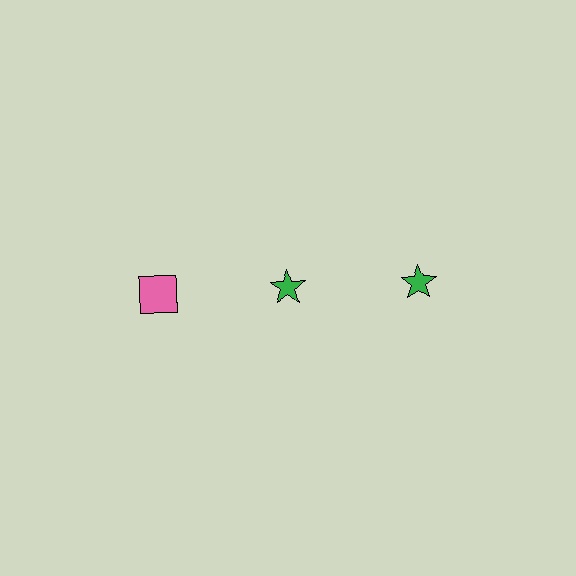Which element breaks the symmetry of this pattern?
The pink square in the top row, leftmost column breaks the symmetry. All other shapes are green stars.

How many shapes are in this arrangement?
There are 3 shapes arranged in a grid pattern.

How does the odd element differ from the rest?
It differs in both color (pink instead of green) and shape (square instead of star).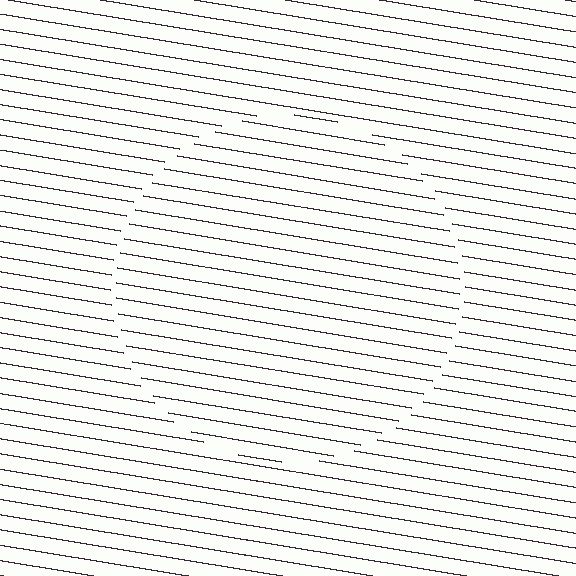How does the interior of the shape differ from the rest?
The interior of the shape contains the same grating, shifted by half a period — the contour is defined by the phase discontinuity where line-ends from the inner and outer gratings abut.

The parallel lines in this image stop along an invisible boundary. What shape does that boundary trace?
An illusory circle. The interior of the shape contains the same grating, shifted by half a period — the contour is defined by the phase discontinuity where line-ends from the inner and outer gratings abut.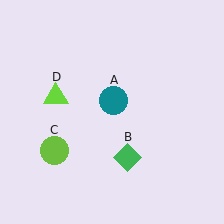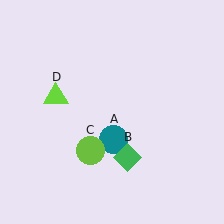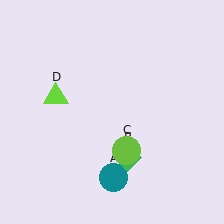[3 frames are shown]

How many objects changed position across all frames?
2 objects changed position: teal circle (object A), lime circle (object C).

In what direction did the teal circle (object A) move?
The teal circle (object A) moved down.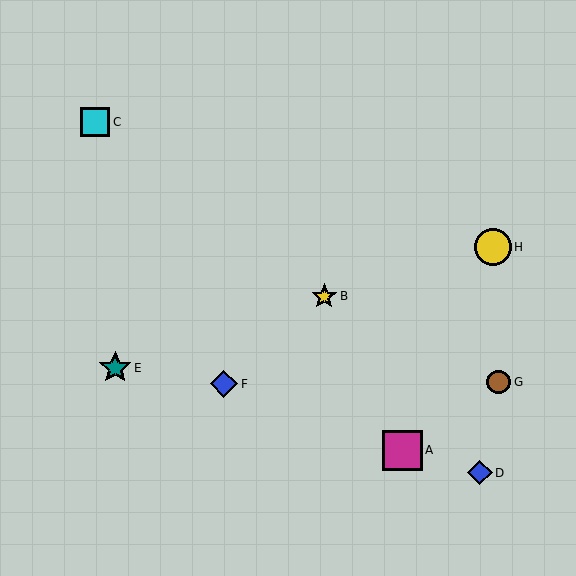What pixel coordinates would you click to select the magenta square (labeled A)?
Click at (402, 450) to select the magenta square A.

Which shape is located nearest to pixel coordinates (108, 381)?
The teal star (labeled E) at (115, 368) is nearest to that location.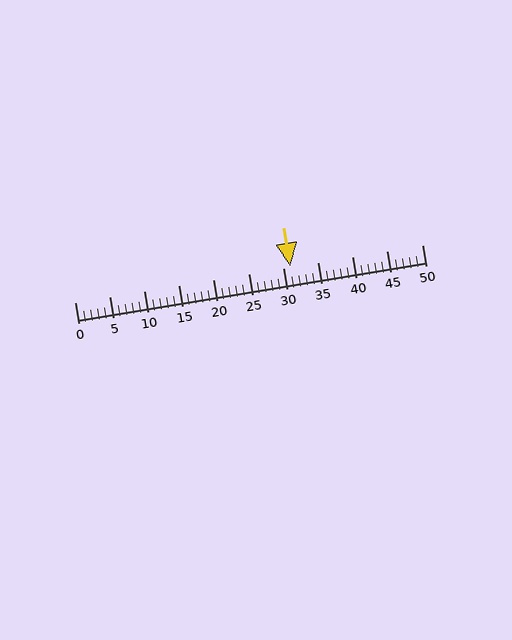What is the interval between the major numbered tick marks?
The major tick marks are spaced 5 units apart.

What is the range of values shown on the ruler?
The ruler shows values from 0 to 50.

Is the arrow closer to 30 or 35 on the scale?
The arrow is closer to 30.